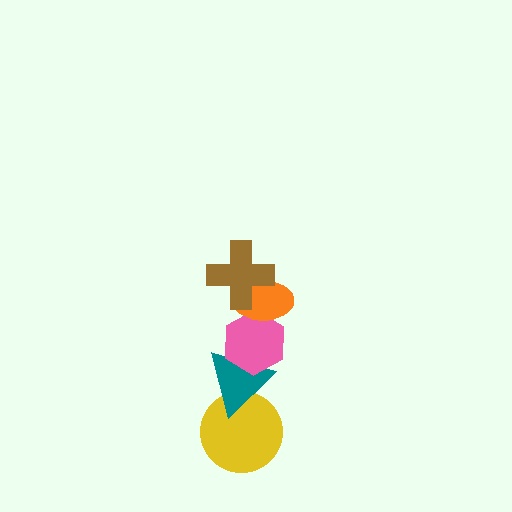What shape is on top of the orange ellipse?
The brown cross is on top of the orange ellipse.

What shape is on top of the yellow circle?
The teal triangle is on top of the yellow circle.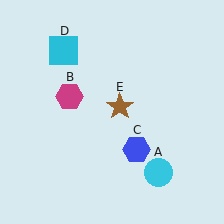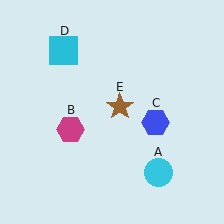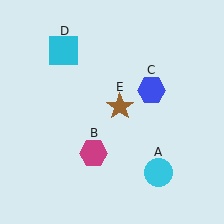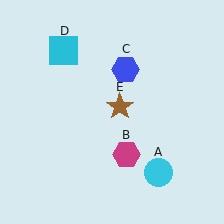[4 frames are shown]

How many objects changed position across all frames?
2 objects changed position: magenta hexagon (object B), blue hexagon (object C).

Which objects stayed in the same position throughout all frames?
Cyan circle (object A) and cyan square (object D) and brown star (object E) remained stationary.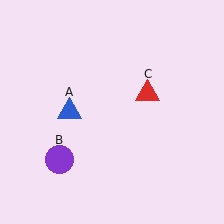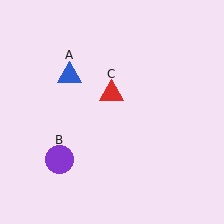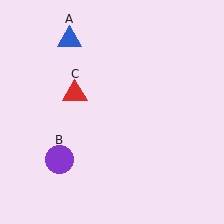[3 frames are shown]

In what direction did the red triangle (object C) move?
The red triangle (object C) moved left.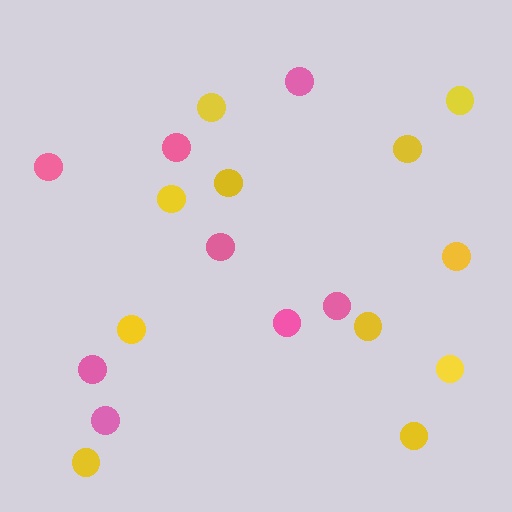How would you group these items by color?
There are 2 groups: one group of pink circles (8) and one group of yellow circles (11).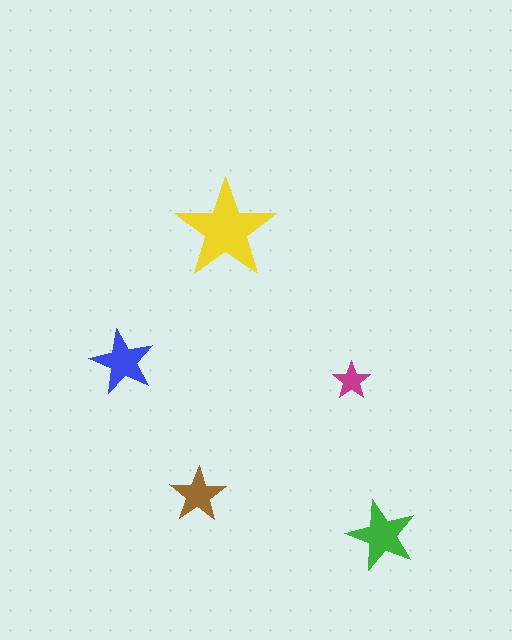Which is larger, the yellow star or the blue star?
The yellow one.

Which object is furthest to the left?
The blue star is leftmost.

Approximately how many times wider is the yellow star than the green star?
About 1.5 times wider.